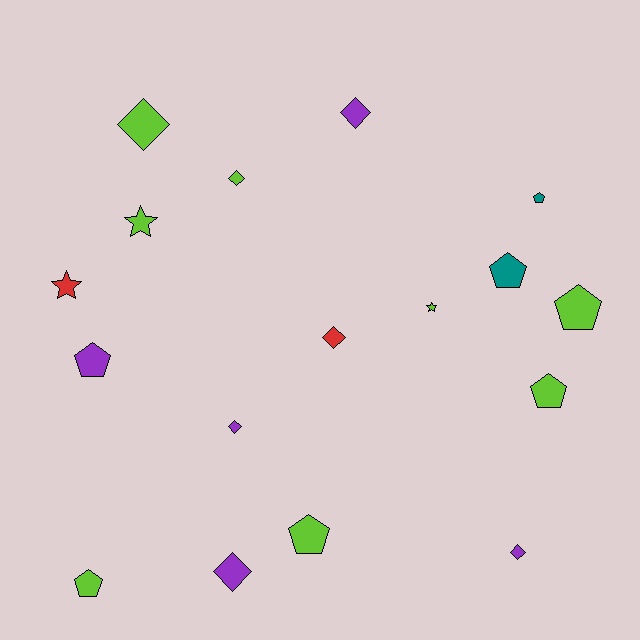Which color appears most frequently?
Lime, with 8 objects.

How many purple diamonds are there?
There are 4 purple diamonds.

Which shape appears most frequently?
Diamond, with 7 objects.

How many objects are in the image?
There are 17 objects.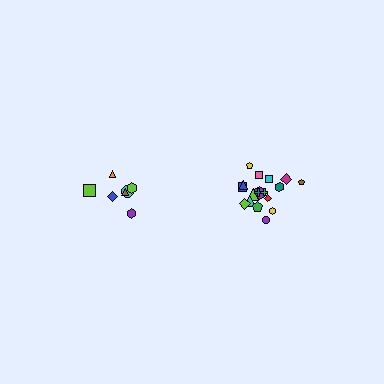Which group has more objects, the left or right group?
The right group.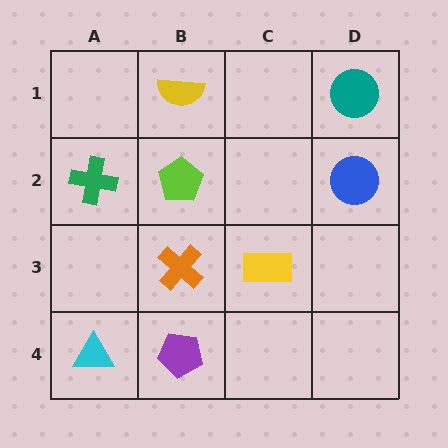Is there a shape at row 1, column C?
No, that cell is empty.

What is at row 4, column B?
A purple pentagon.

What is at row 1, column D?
A teal circle.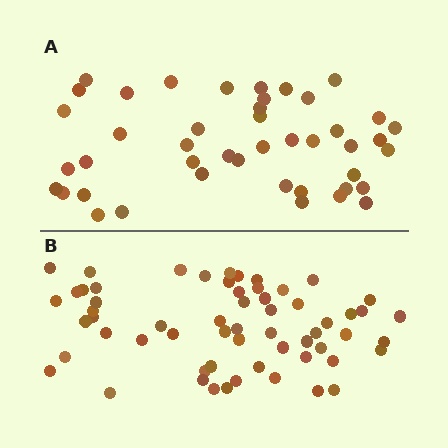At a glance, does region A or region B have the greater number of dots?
Region B (the bottom region) has more dots.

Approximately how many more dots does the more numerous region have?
Region B has approximately 15 more dots than region A.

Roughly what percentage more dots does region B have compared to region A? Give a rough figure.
About 35% more.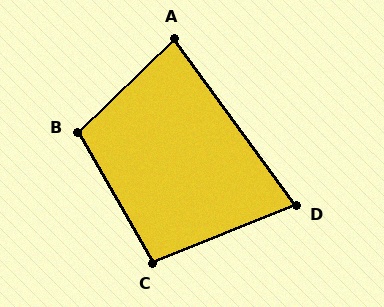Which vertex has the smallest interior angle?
D, at approximately 76 degrees.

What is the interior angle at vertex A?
Approximately 82 degrees (acute).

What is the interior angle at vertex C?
Approximately 98 degrees (obtuse).